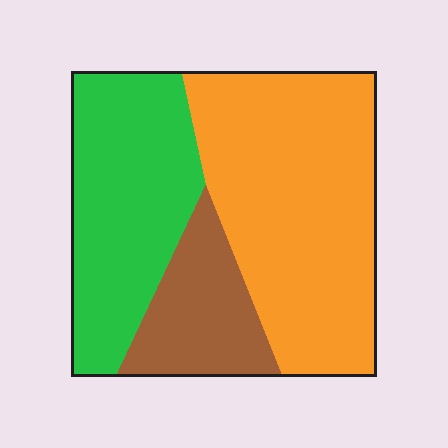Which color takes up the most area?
Orange, at roughly 50%.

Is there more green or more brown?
Green.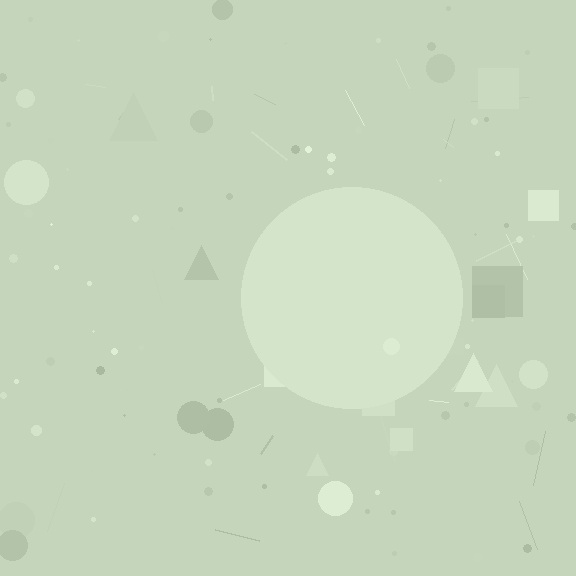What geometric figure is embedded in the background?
A circle is embedded in the background.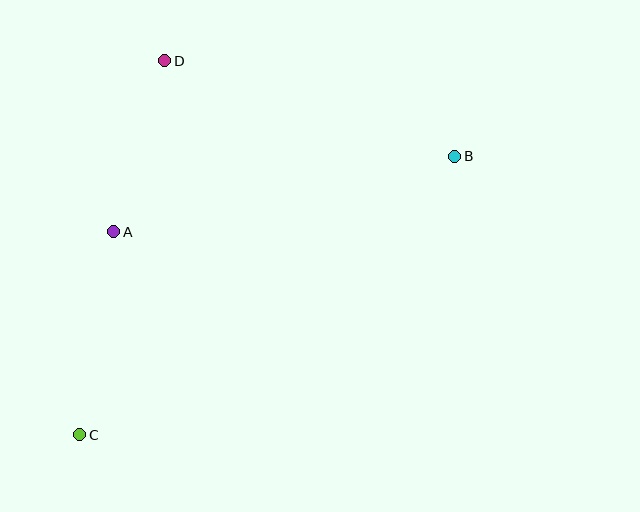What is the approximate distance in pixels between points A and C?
The distance between A and C is approximately 206 pixels.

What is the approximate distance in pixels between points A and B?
The distance between A and B is approximately 349 pixels.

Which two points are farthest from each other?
Points B and C are farthest from each other.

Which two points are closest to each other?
Points A and D are closest to each other.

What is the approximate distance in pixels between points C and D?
The distance between C and D is approximately 383 pixels.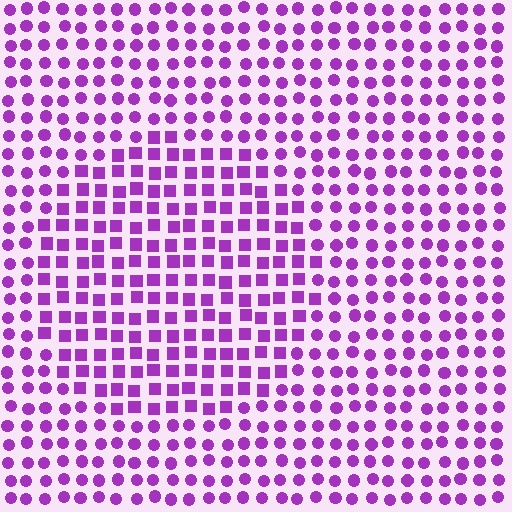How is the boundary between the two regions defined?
The boundary is defined by a change in element shape: squares inside vs. circles outside. All elements share the same color and spacing.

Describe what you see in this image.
The image is filled with small purple elements arranged in a uniform grid. A circle-shaped region contains squares, while the surrounding area contains circles. The boundary is defined purely by the change in element shape.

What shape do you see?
I see a circle.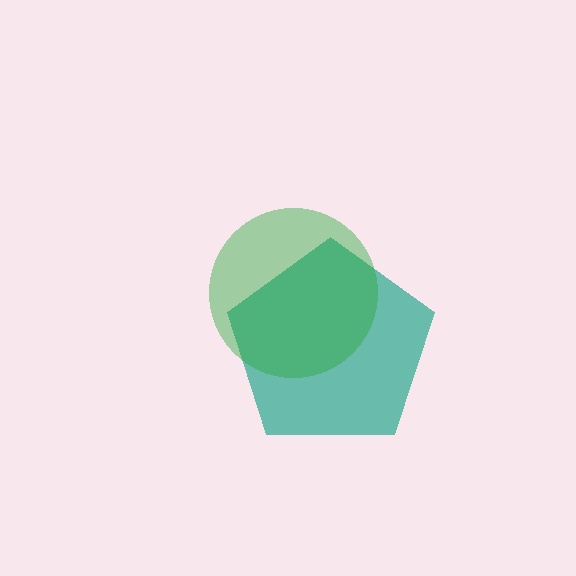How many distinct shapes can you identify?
There are 2 distinct shapes: a teal pentagon, a green circle.